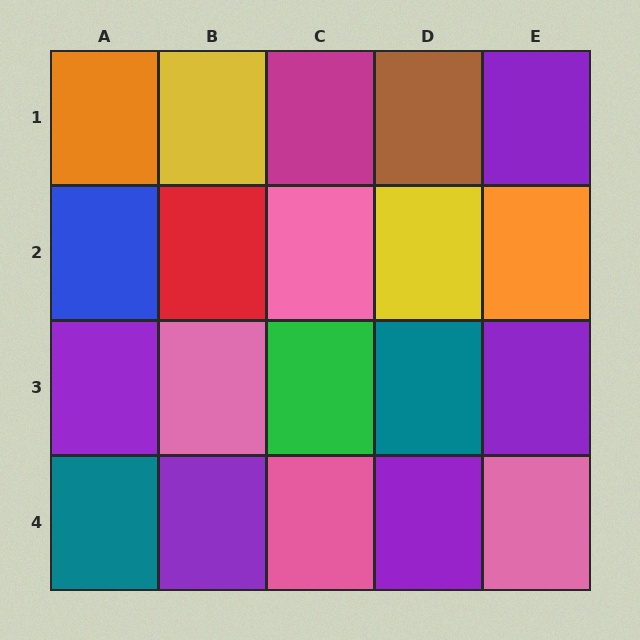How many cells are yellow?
2 cells are yellow.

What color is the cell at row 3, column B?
Pink.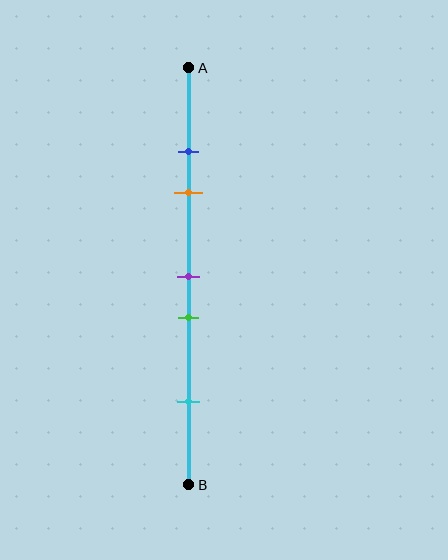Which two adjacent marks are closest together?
The blue and orange marks are the closest adjacent pair.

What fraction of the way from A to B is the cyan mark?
The cyan mark is approximately 80% (0.8) of the way from A to B.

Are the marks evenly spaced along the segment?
No, the marks are not evenly spaced.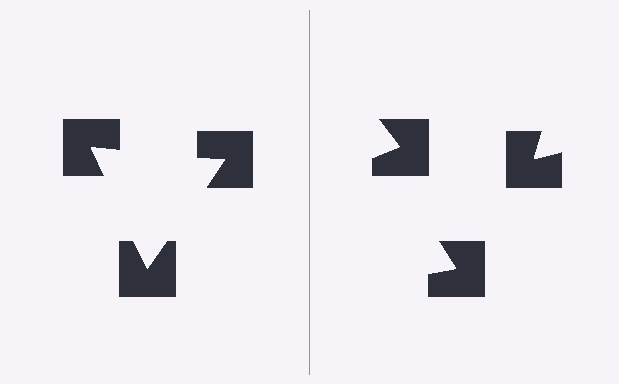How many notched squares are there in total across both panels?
6 — 3 on each side.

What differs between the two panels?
The notched squares are positioned identically on both sides; only the wedge orientations differ. On the left they align to a triangle; on the right they are misaligned.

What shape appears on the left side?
An illusory triangle.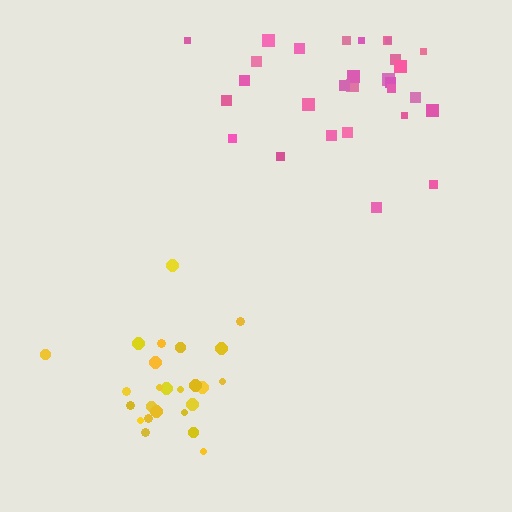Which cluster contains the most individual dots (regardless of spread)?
Pink (29).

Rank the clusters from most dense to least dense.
yellow, pink.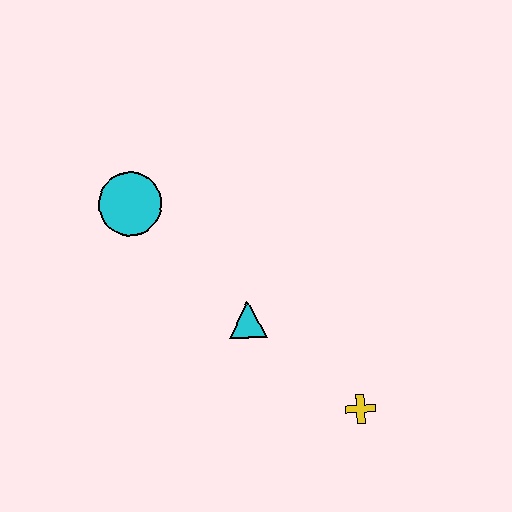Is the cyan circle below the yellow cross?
No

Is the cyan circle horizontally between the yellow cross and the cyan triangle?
No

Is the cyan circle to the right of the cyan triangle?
No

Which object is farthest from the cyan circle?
The yellow cross is farthest from the cyan circle.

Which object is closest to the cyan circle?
The cyan triangle is closest to the cyan circle.